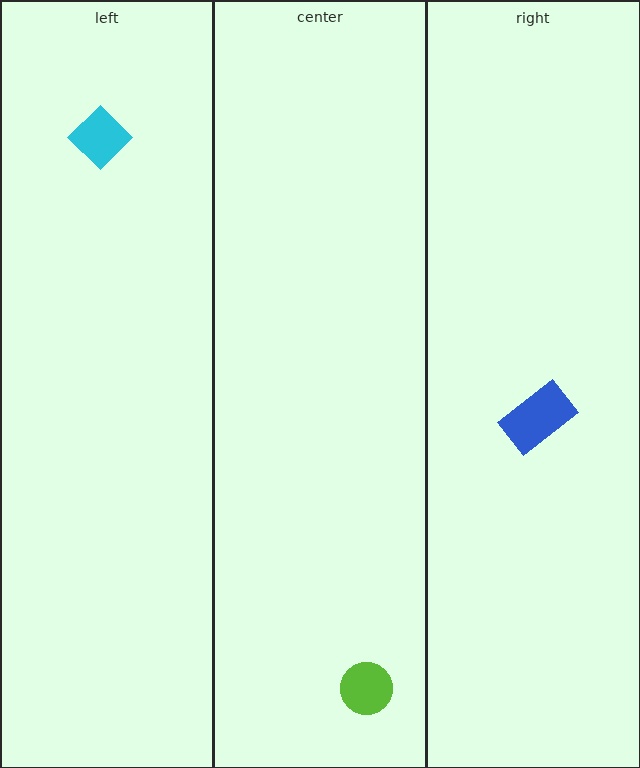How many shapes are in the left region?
1.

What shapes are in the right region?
The blue rectangle.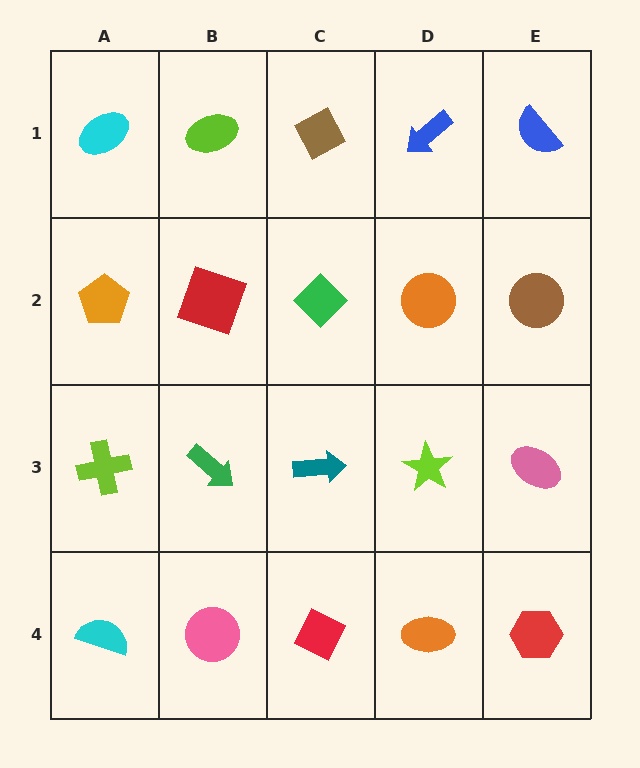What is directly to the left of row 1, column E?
A blue arrow.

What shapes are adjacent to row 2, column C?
A brown diamond (row 1, column C), a teal arrow (row 3, column C), a red square (row 2, column B), an orange circle (row 2, column D).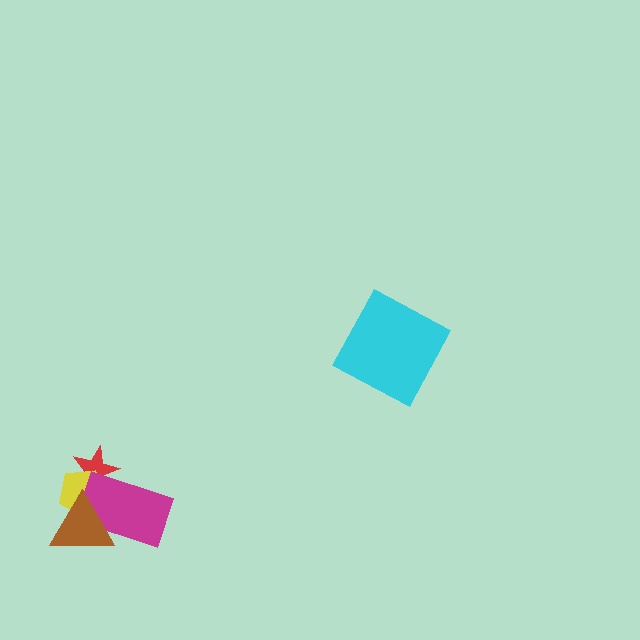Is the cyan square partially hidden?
No, no other shape covers it.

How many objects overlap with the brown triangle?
2 objects overlap with the brown triangle.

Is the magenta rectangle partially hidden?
Yes, it is partially covered by another shape.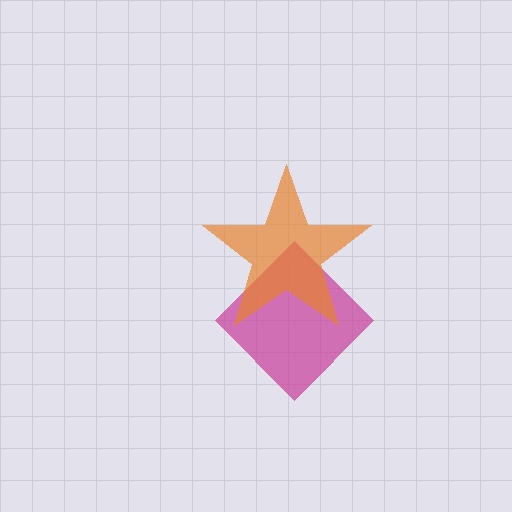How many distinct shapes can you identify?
There are 2 distinct shapes: a magenta diamond, an orange star.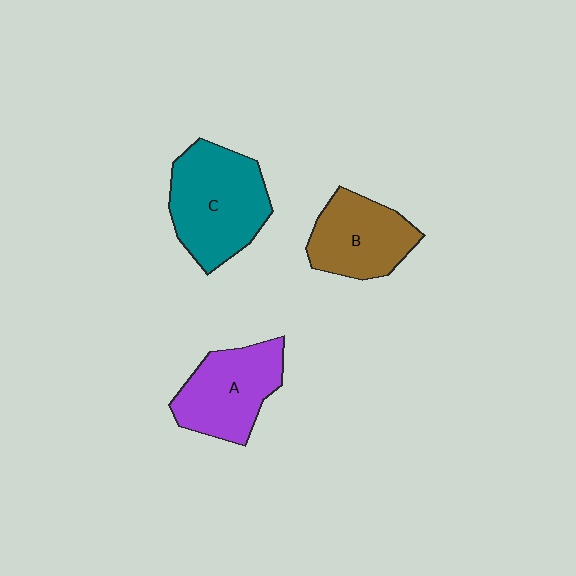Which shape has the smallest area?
Shape B (brown).